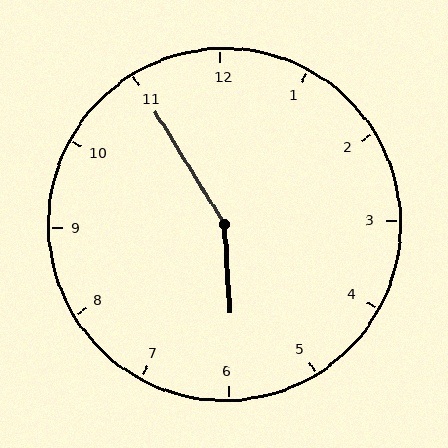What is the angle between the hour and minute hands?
Approximately 152 degrees.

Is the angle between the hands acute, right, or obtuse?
It is obtuse.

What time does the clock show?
5:55.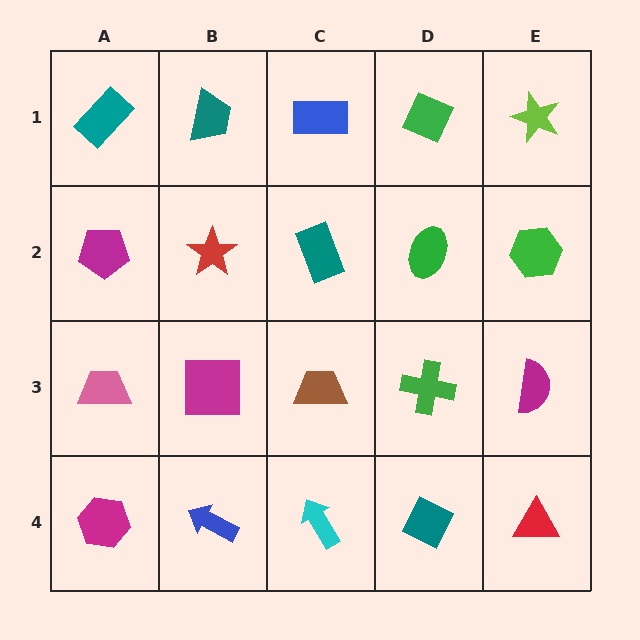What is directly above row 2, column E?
A lime star.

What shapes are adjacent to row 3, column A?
A magenta pentagon (row 2, column A), a magenta hexagon (row 4, column A), a magenta square (row 3, column B).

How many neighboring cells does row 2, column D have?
4.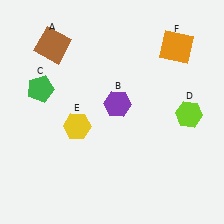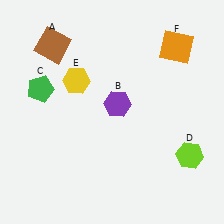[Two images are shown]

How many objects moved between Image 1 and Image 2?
2 objects moved between the two images.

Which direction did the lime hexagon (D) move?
The lime hexagon (D) moved down.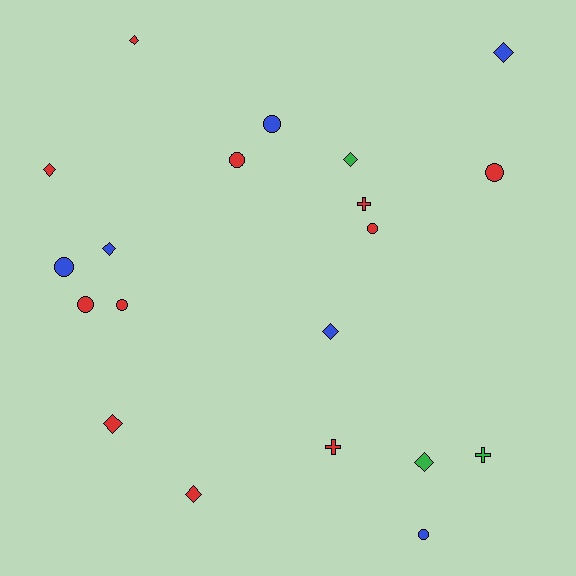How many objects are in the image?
There are 20 objects.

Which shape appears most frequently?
Diamond, with 9 objects.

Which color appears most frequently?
Red, with 11 objects.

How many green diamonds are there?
There are 2 green diamonds.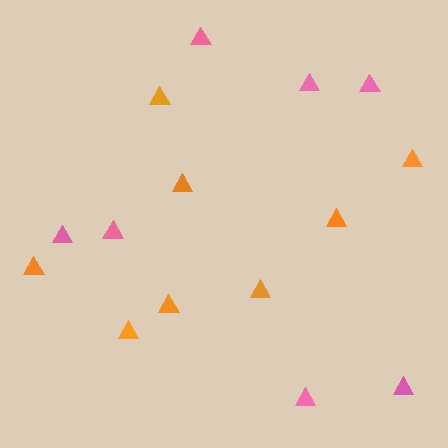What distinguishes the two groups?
There are 2 groups: one group of pink triangles (7) and one group of orange triangles (8).